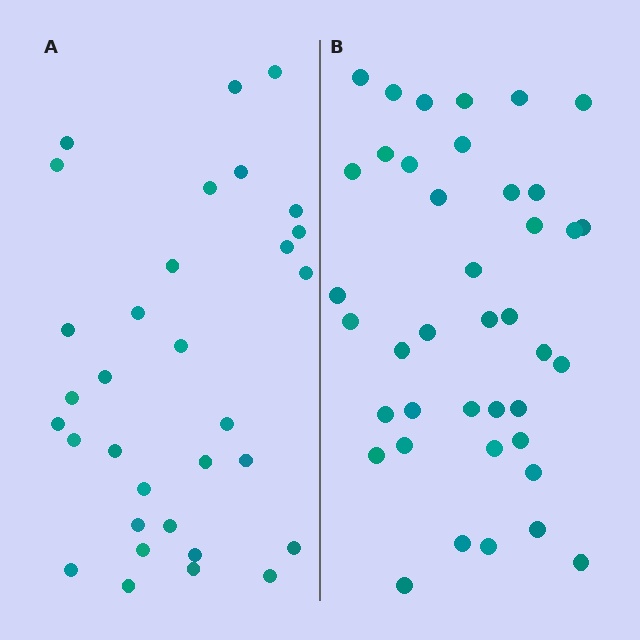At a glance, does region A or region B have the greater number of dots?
Region B (the right region) has more dots.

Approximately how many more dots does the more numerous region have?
Region B has roughly 8 or so more dots than region A.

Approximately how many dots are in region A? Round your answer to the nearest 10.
About 30 dots. (The exact count is 32, which rounds to 30.)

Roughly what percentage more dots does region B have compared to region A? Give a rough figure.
About 25% more.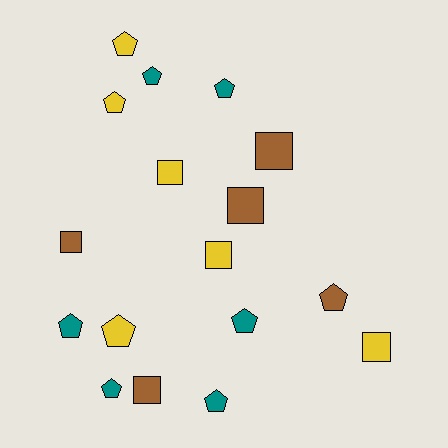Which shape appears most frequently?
Pentagon, with 10 objects.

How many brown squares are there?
There are 4 brown squares.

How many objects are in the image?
There are 17 objects.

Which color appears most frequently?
Teal, with 6 objects.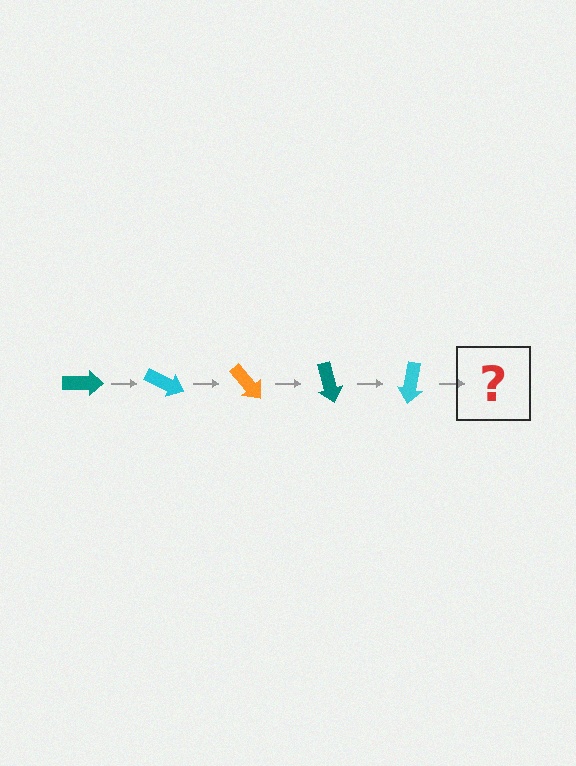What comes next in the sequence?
The next element should be an orange arrow, rotated 125 degrees from the start.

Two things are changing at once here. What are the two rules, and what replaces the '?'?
The two rules are that it rotates 25 degrees each step and the color cycles through teal, cyan, and orange. The '?' should be an orange arrow, rotated 125 degrees from the start.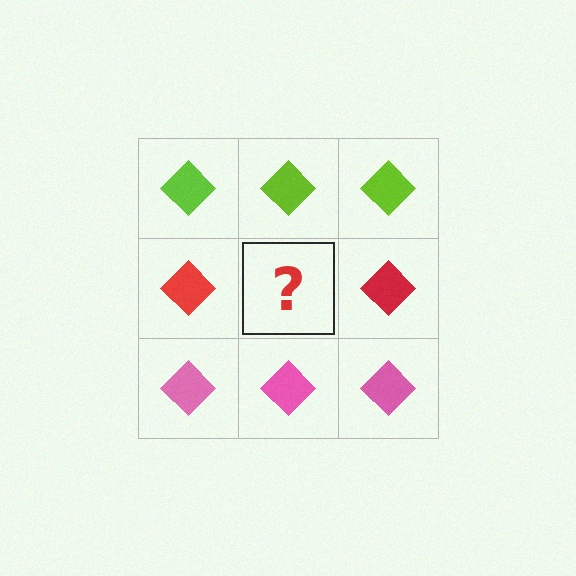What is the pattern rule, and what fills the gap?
The rule is that each row has a consistent color. The gap should be filled with a red diamond.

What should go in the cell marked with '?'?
The missing cell should contain a red diamond.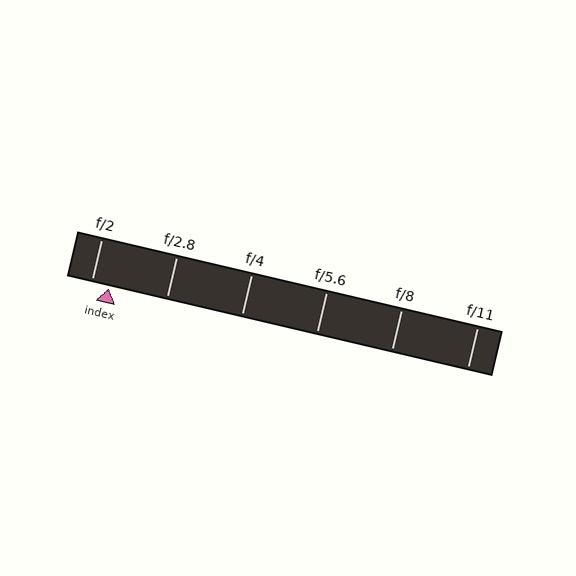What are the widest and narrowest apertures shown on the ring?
The widest aperture shown is f/2 and the narrowest is f/11.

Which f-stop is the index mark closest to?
The index mark is closest to f/2.